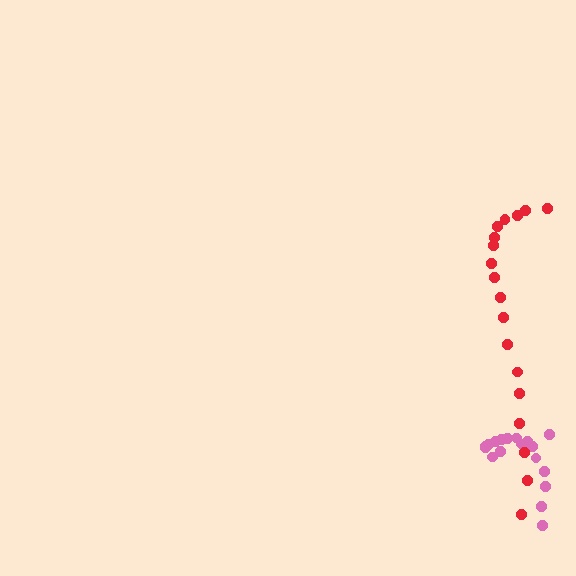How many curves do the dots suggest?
There are 2 distinct paths.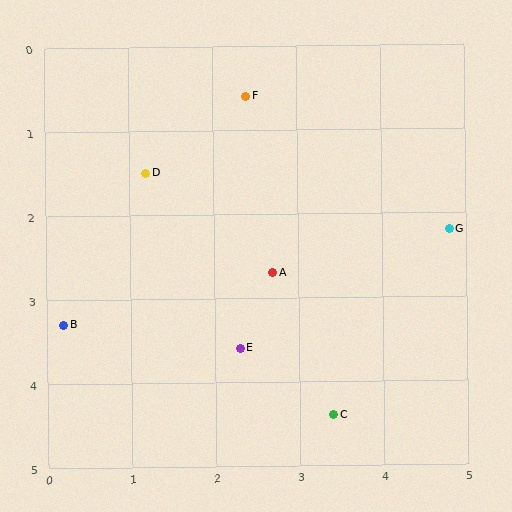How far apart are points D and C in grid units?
Points D and C are about 3.6 grid units apart.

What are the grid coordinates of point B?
Point B is at approximately (0.2, 3.3).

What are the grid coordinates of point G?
Point G is at approximately (4.8, 2.2).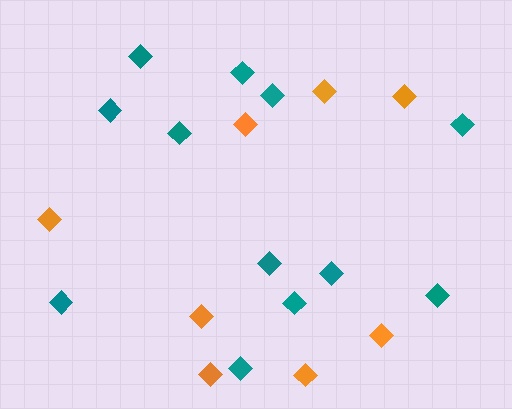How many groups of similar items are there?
There are 2 groups: one group of teal diamonds (12) and one group of orange diamonds (8).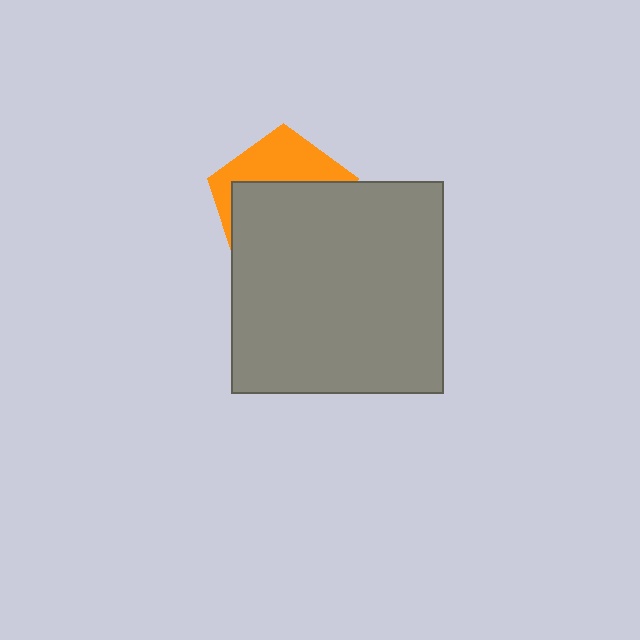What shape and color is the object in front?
The object in front is a gray square.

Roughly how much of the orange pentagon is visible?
A small part of it is visible (roughly 36%).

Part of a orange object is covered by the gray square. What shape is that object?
It is a pentagon.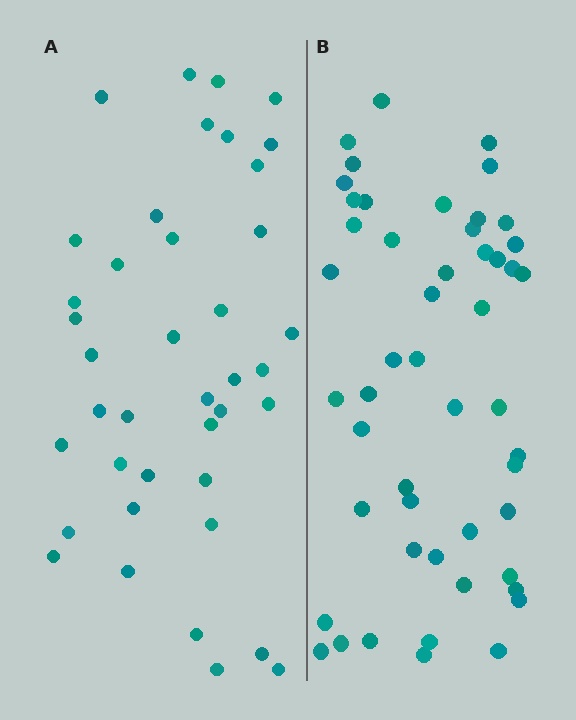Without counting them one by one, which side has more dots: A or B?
Region B (the right region) has more dots.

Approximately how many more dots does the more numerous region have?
Region B has roughly 10 or so more dots than region A.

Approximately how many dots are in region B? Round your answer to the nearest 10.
About 50 dots.